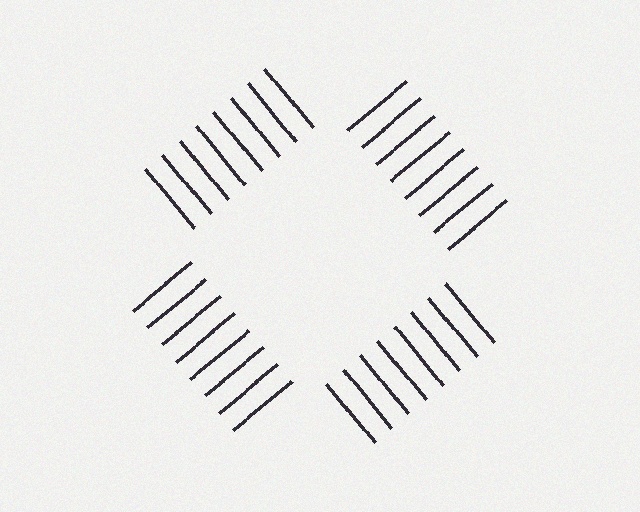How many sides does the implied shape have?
4 sides — the line-ends trace a square.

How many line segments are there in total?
32 — 8 along each of the 4 edges.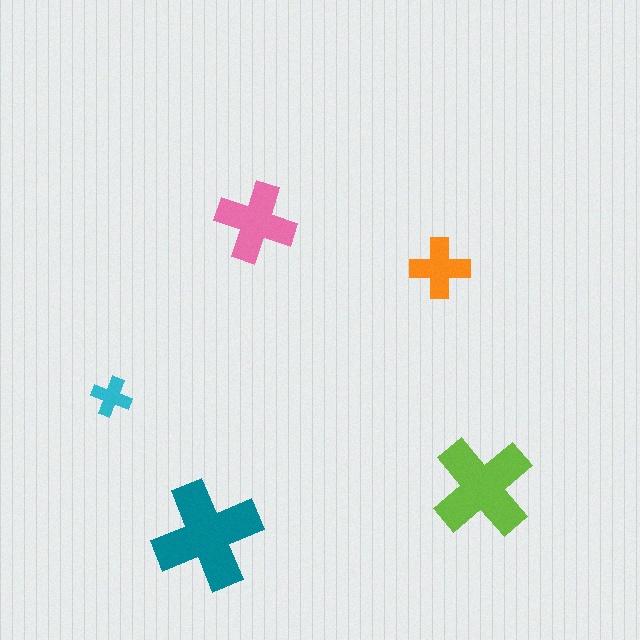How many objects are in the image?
There are 5 objects in the image.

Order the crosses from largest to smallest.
the teal one, the lime one, the pink one, the orange one, the cyan one.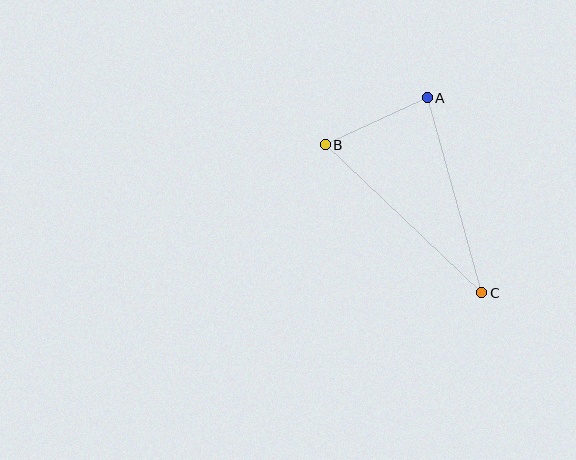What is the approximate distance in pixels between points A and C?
The distance between A and C is approximately 202 pixels.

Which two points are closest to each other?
Points A and B are closest to each other.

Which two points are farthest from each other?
Points B and C are farthest from each other.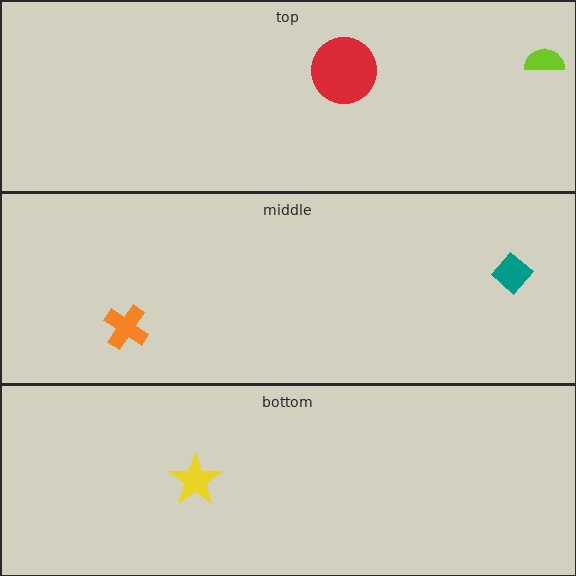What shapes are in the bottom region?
The yellow star.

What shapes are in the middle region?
The teal diamond, the orange cross.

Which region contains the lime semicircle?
The top region.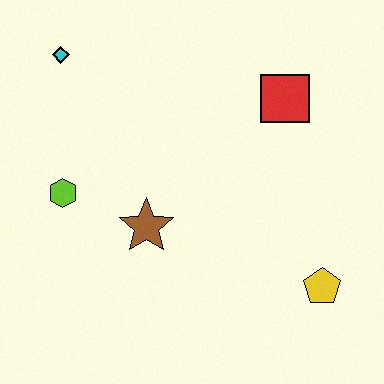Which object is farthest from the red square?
The lime hexagon is farthest from the red square.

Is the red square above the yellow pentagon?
Yes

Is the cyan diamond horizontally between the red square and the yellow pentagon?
No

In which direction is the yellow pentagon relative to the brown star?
The yellow pentagon is to the right of the brown star.